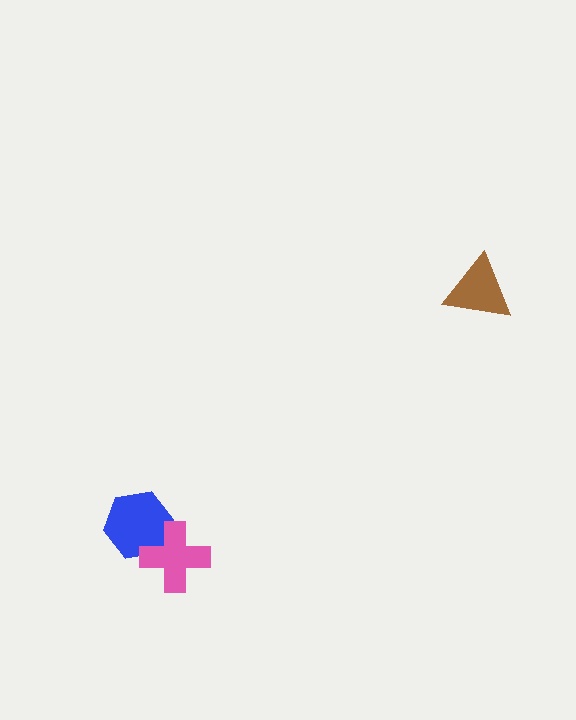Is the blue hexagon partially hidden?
Yes, it is partially covered by another shape.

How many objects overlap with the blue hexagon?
1 object overlaps with the blue hexagon.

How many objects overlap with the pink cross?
1 object overlaps with the pink cross.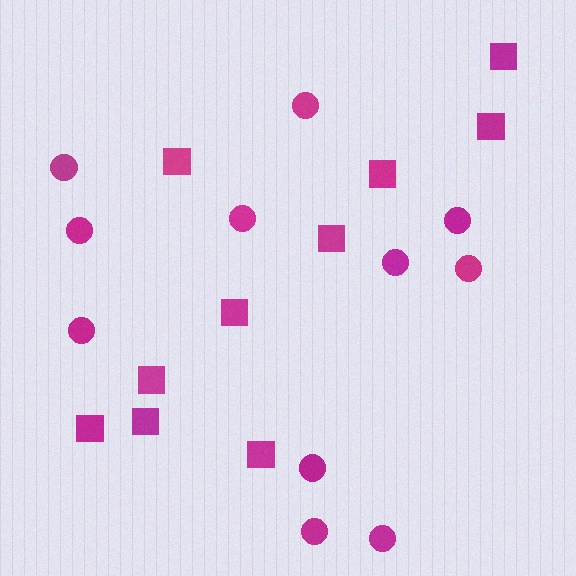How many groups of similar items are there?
There are 2 groups: one group of squares (10) and one group of circles (11).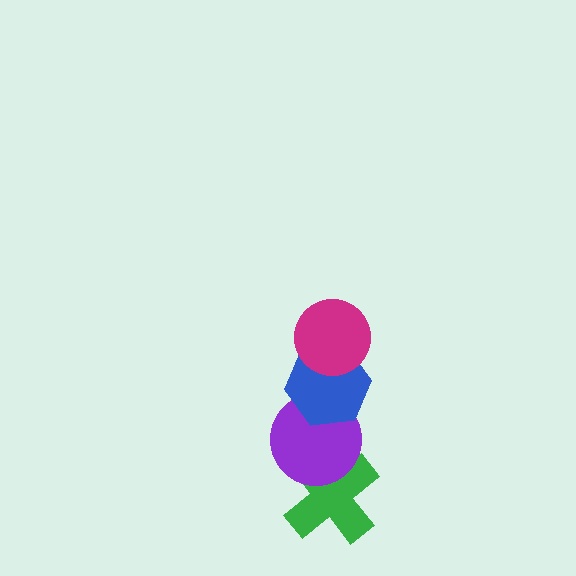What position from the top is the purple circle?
The purple circle is 3rd from the top.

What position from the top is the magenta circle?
The magenta circle is 1st from the top.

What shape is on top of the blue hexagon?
The magenta circle is on top of the blue hexagon.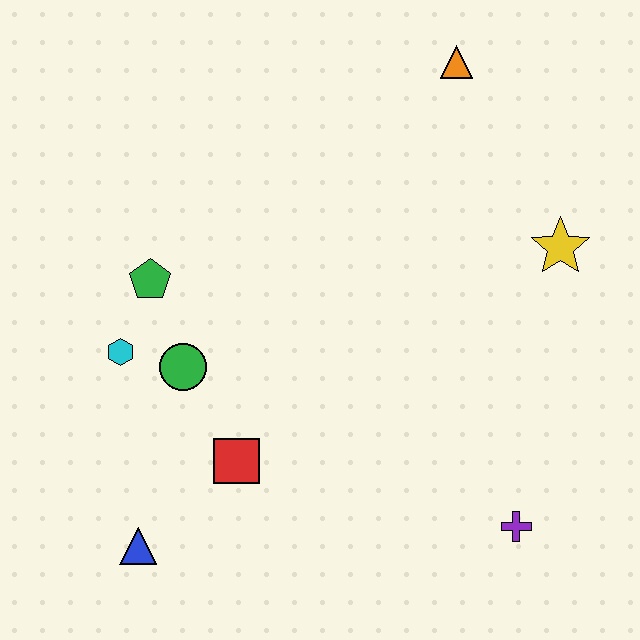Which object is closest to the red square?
The green circle is closest to the red square.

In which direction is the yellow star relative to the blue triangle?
The yellow star is to the right of the blue triangle.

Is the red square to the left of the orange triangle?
Yes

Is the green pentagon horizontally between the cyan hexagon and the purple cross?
Yes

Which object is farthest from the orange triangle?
The blue triangle is farthest from the orange triangle.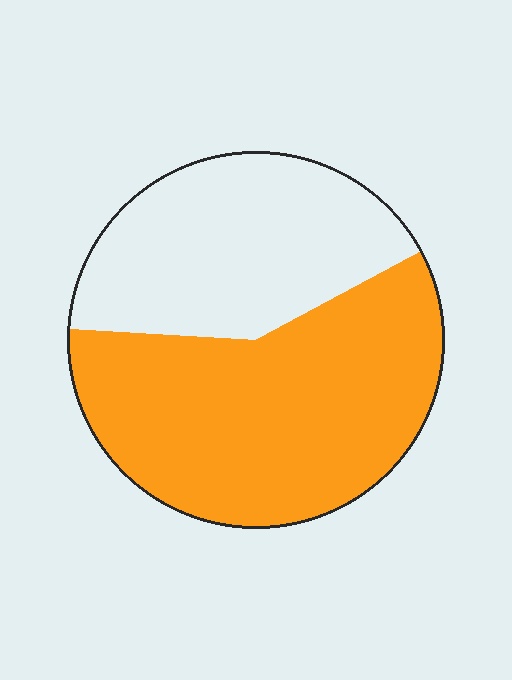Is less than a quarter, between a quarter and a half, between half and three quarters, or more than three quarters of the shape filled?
Between half and three quarters.